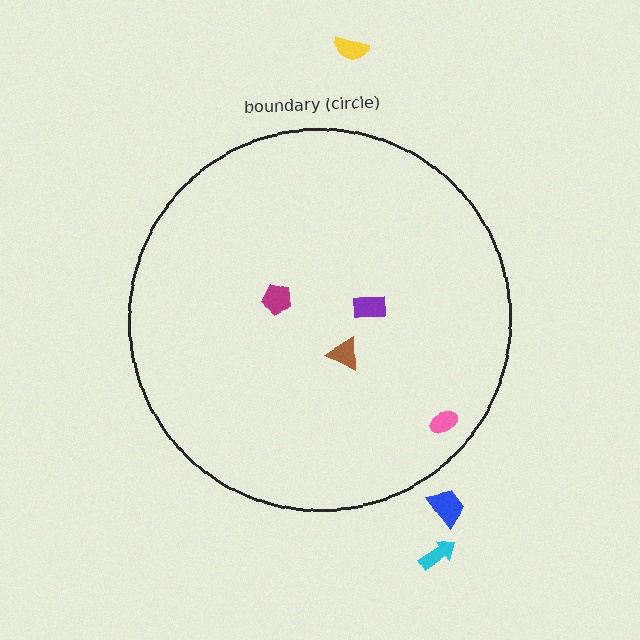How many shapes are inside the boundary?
4 inside, 3 outside.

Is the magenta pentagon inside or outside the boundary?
Inside.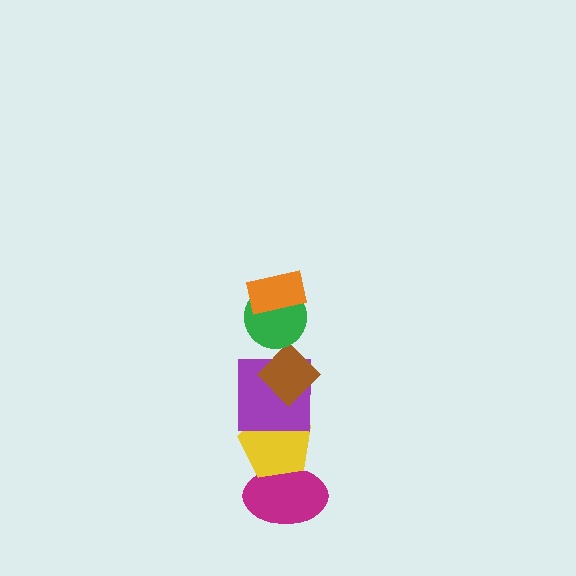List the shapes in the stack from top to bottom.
From top to bottom: the orange rectangle, the green circle, the brown diamond, the purple square, the yellow pentagon, the magenta ellipse.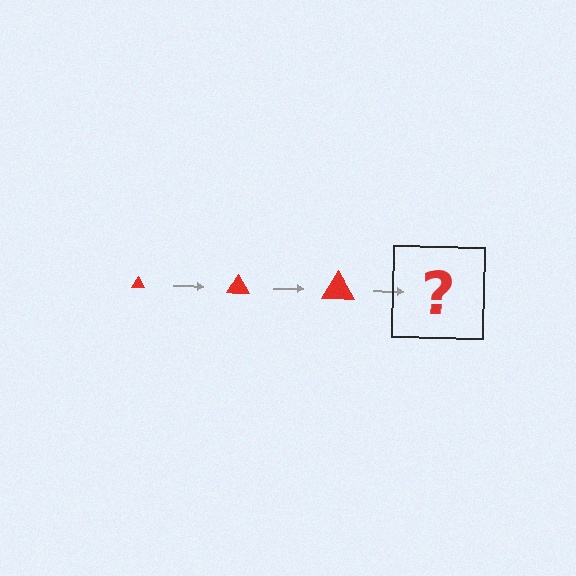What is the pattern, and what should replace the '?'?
The pattern is that the triangle gets progressively larger each step. The '?' should be a red triangle, larger than the previous one.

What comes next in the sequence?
The next element should be a red triangle, larger than the previous one.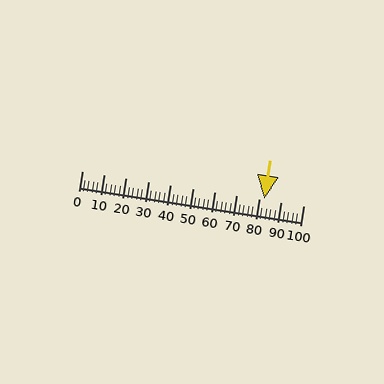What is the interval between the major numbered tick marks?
The major tick marks are spaced 10 units apart.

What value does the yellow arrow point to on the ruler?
The yellow arrow points to approximately 82.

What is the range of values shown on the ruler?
The ruler shows values from 0 to 100.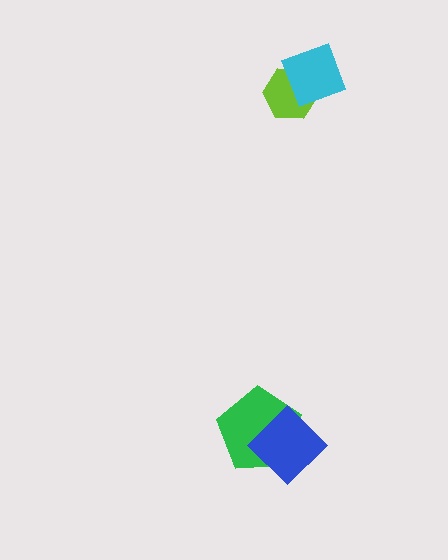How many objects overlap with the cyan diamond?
1 object overlaps with the cyan diamond.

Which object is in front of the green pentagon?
The blue diamond is in front of the green pentagon.